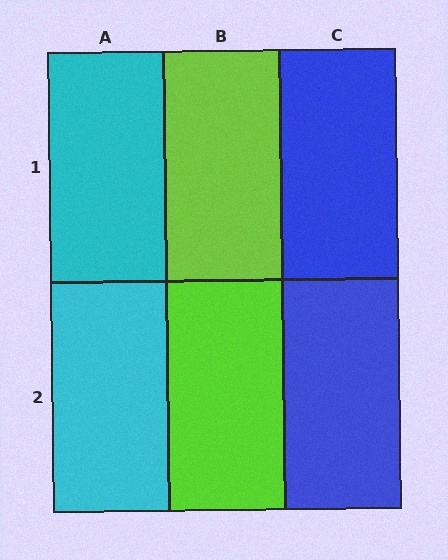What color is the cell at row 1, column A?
Cyan.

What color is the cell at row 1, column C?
Blue.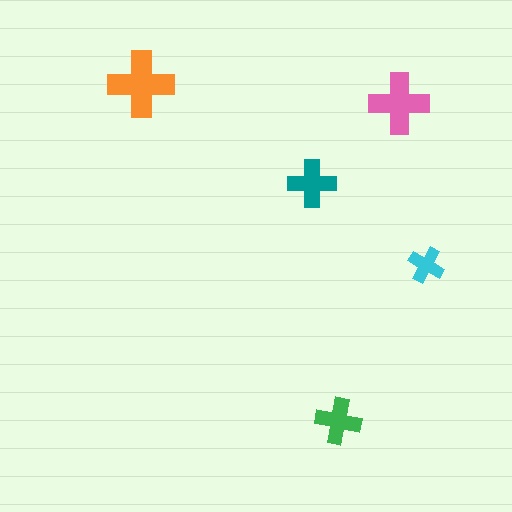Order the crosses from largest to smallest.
the orange one, the pink one, the teal one, the green one, the cyan one.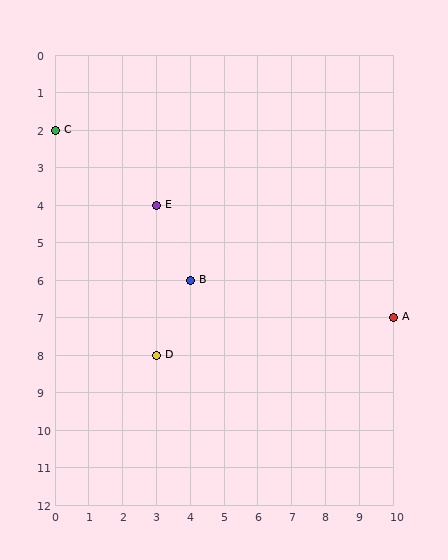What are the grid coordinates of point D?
Point D is at grid coordinates (3, 8).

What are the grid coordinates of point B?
Point B is at grid coordinates (4, 6).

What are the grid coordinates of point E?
Point E is at grid coordinates (3, 4).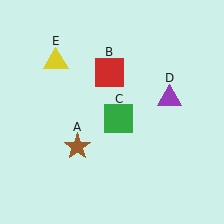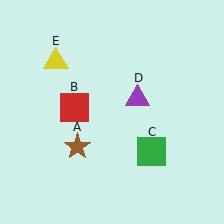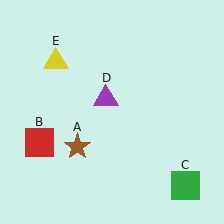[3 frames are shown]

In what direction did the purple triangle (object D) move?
The purple triangle (object D) moved left.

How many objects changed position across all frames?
3 objects changed position: red square (object B), green square (object C), purple triangle (object D).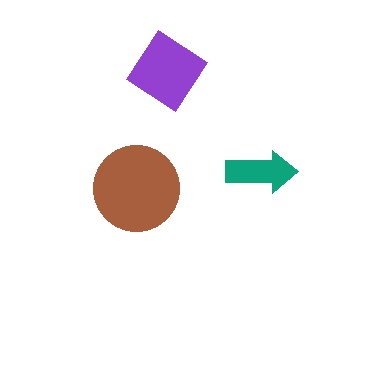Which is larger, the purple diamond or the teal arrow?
The purple diamond.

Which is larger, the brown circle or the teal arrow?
The brown circle.